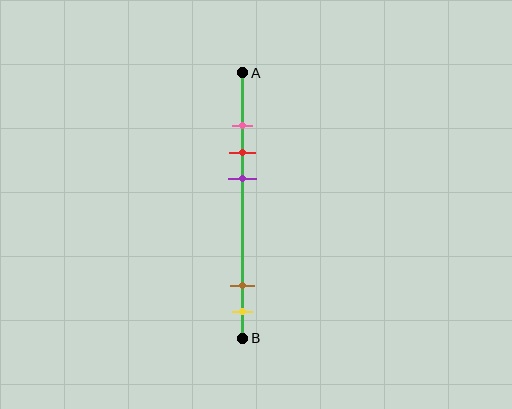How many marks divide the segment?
There are 5 marks dividing the segment.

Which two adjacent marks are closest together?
The pink and red marks are the closest adjacent pair.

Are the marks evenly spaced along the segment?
No, the marks are not evenly spaced.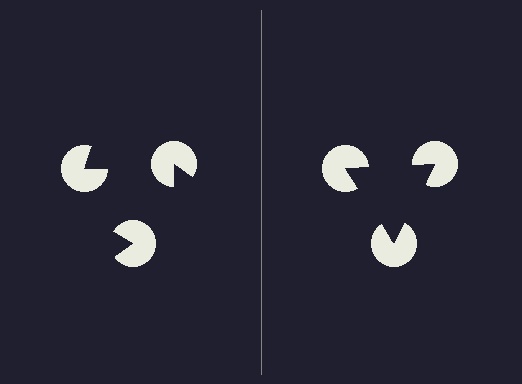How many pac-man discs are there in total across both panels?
6 — 3 on each side.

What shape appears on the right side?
An illusory triangle.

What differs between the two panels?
The pac-man discs are positioned identically on both sides; only the wedge orientations differ. On the right they align to a triangle; on the left they are misaligned.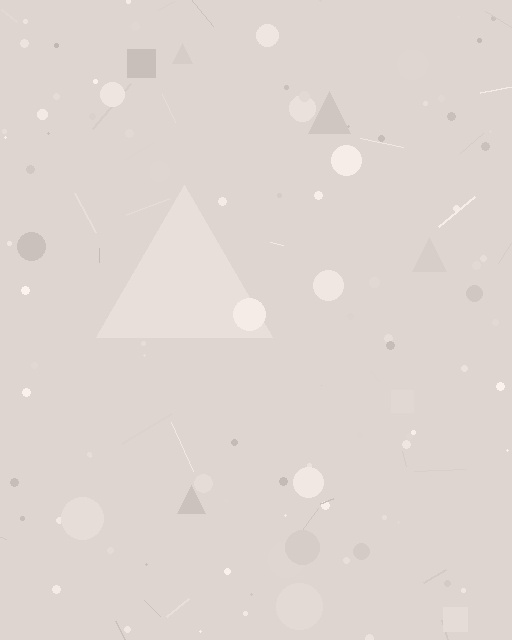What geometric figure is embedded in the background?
A triangle is embedded in the background.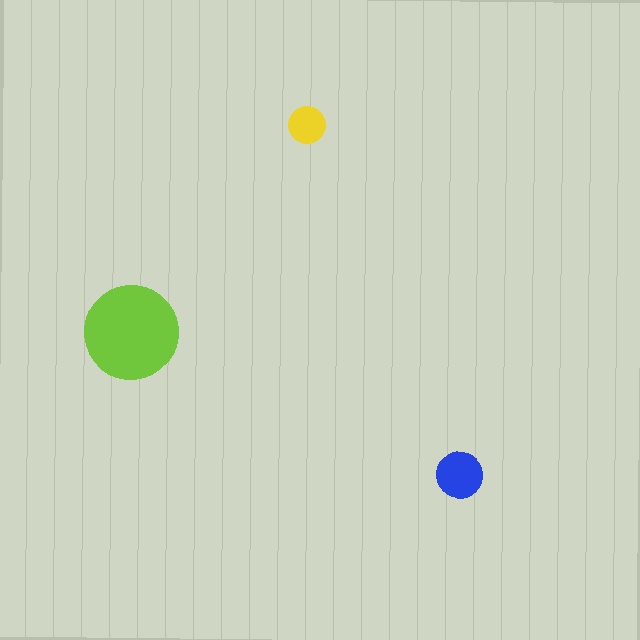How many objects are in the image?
There are 3 objects in the image.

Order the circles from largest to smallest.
the lime one, the blue one, the yellow one.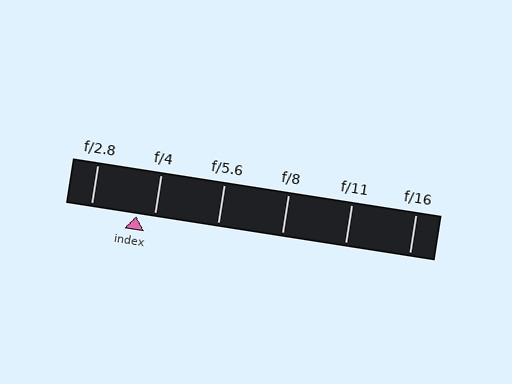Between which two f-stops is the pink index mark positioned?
The index mark is between f/2.8 and f/4.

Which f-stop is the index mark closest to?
The index mark is closest to f/4.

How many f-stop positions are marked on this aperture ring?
There are 6 f-stop positions marked.